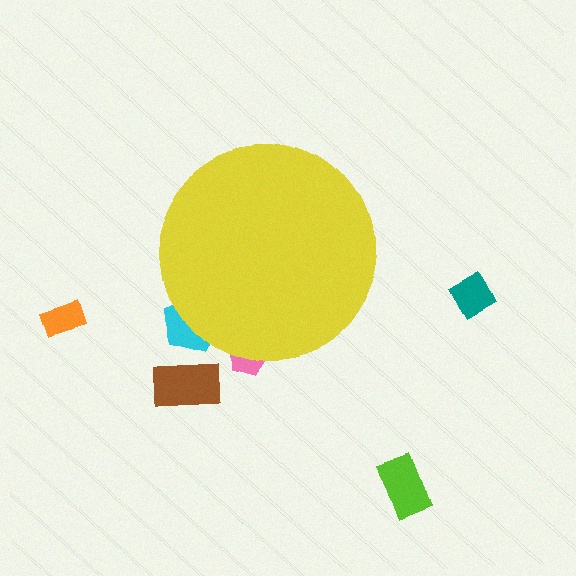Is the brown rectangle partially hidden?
No, the brown rectangle is fully visible.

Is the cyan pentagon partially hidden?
Yes, the cyan pentagon is partially hidden behind the yellow circle.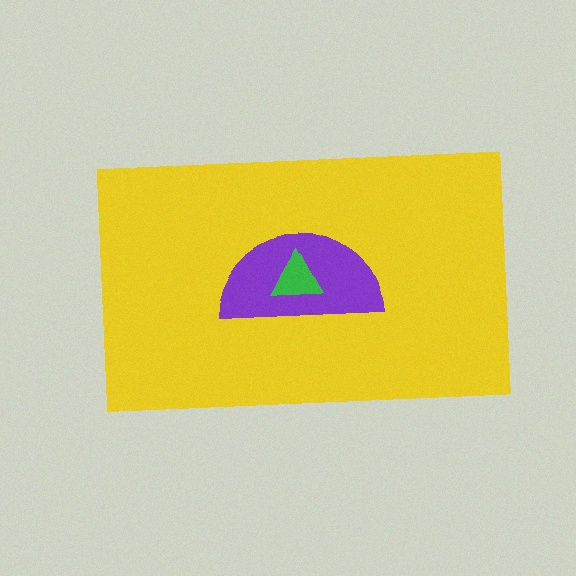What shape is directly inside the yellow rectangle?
The purple semicircle.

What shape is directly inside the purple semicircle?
The green triangle.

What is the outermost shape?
The yellow rectangle.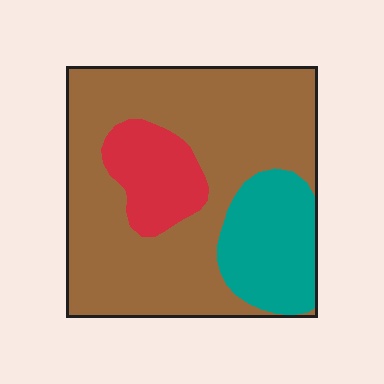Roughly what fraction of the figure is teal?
Teal takes up about one fifth (1/5) of the figure.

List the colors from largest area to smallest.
From largest to smallest: brown, teal, red.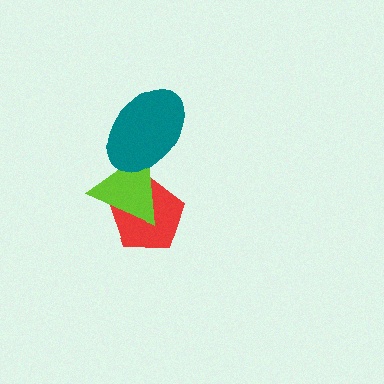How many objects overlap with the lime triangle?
2 objects overlap with the lime triangle.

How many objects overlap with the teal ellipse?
1 object overlaps with the teal ellipse.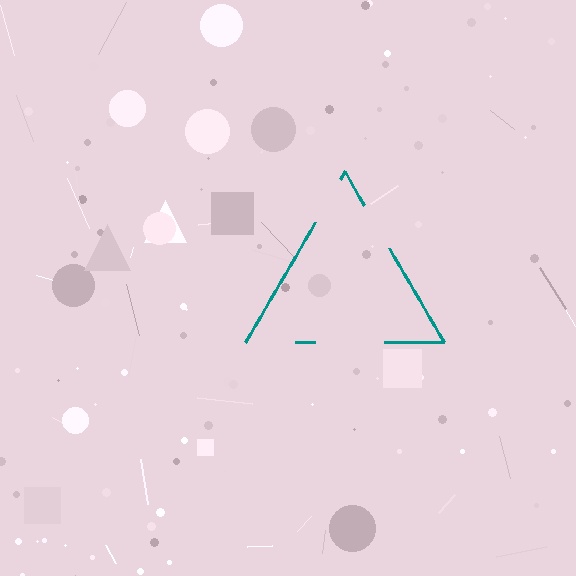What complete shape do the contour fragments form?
The contour fragments form a triangle.